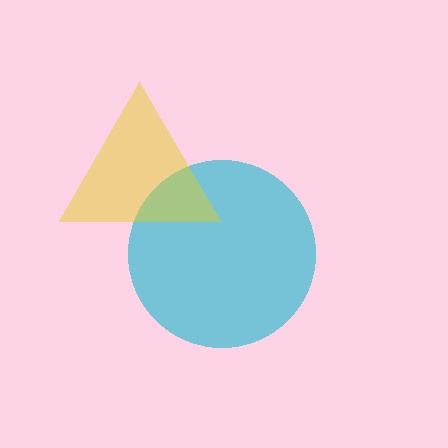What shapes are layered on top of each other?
The layered shapes are: a cyan circle, a yellow triangle.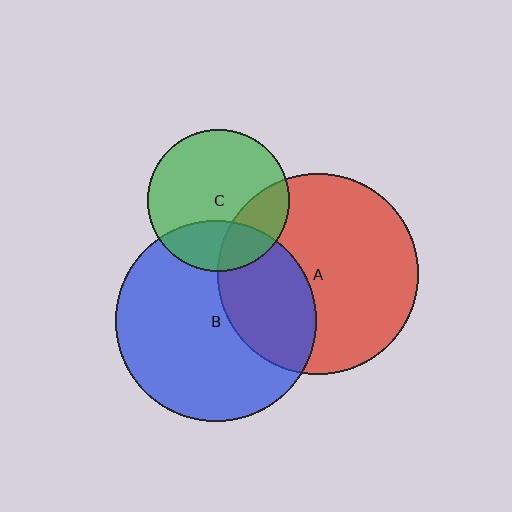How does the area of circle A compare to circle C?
Approximately 2.0 times.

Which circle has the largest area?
Circle B (blue).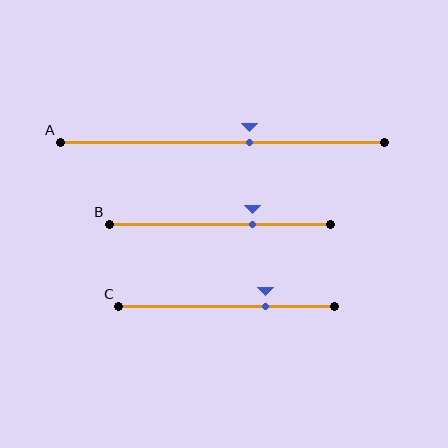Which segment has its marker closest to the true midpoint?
Segment A has its marker closest to the true midpoint.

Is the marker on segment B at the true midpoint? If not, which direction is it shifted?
No, the marker on segment B is shifted to the right by about 15% of the segment length.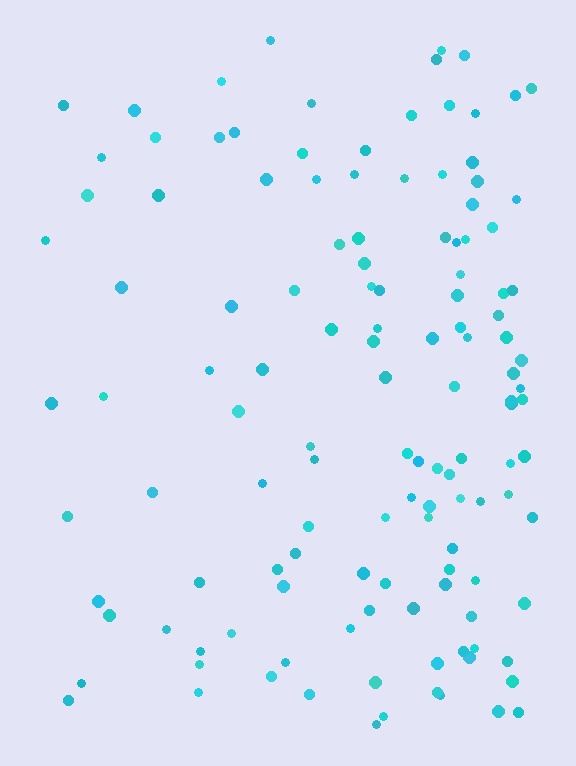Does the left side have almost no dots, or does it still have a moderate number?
Still a moderate number, just noticeably fewer than the right.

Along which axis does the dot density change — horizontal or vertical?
Horizontal.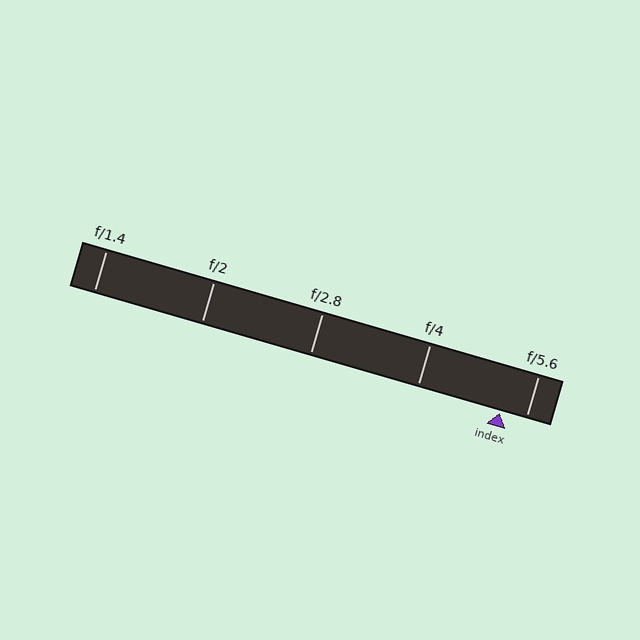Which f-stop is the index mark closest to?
The index mark is closest to f/5.6.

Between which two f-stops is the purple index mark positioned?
The index mark is between f/4 and f/5.6.